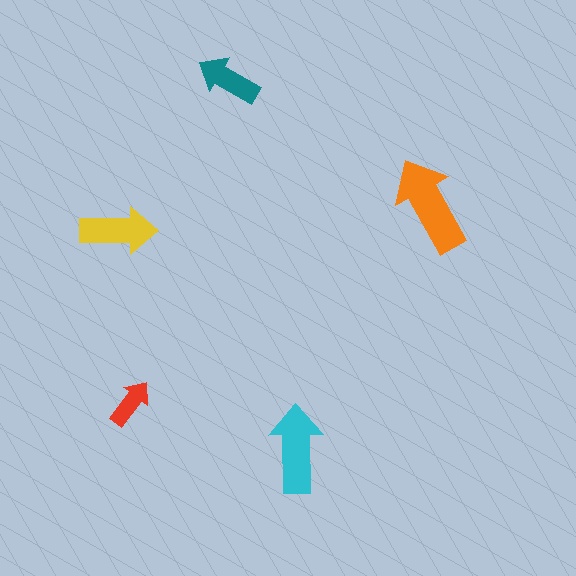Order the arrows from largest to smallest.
the orange one, the cyan one, the yellow one, the teal one, the red one.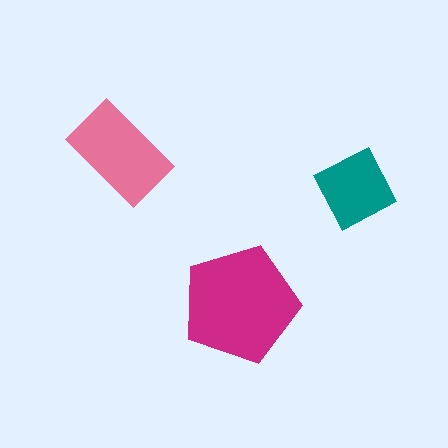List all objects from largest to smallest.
The magenta pentagon, the pink rectangle, the teal diamond.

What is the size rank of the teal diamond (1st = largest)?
3rd.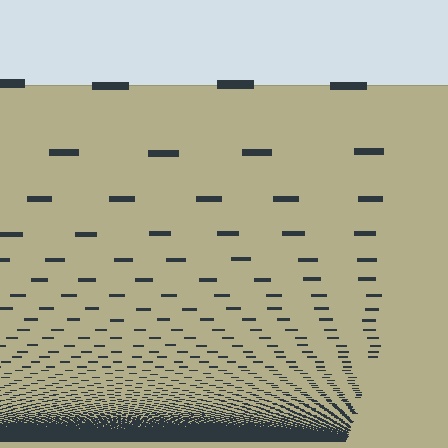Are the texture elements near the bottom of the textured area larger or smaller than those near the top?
Smaller. The gradient is inverted — elements near the bottom are smaller and denser.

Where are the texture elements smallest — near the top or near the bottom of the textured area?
Near the bottom.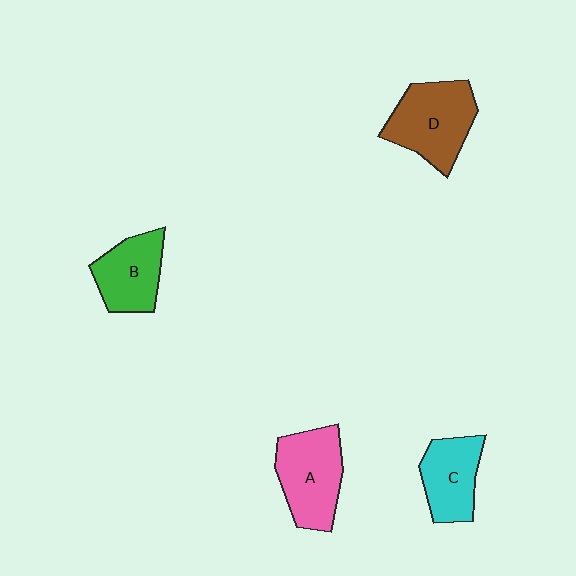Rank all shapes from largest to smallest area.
From largest to smallest: D (brown), A (pink), B (green), C (cyan).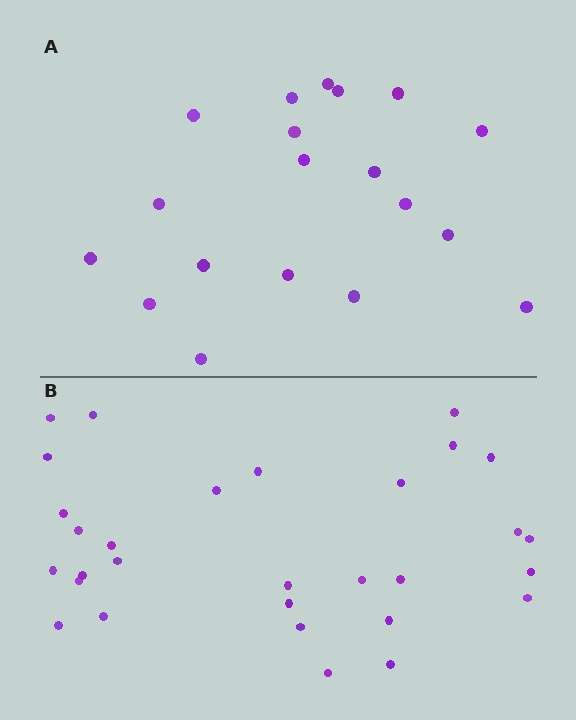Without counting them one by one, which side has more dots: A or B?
Region B (the bottom region) has more dots.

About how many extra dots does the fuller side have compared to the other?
Region B has roughly 12 or so more dots than region A.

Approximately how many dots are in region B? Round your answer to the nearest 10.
About 30 dots.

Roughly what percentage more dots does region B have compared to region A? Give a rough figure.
About 60% more.